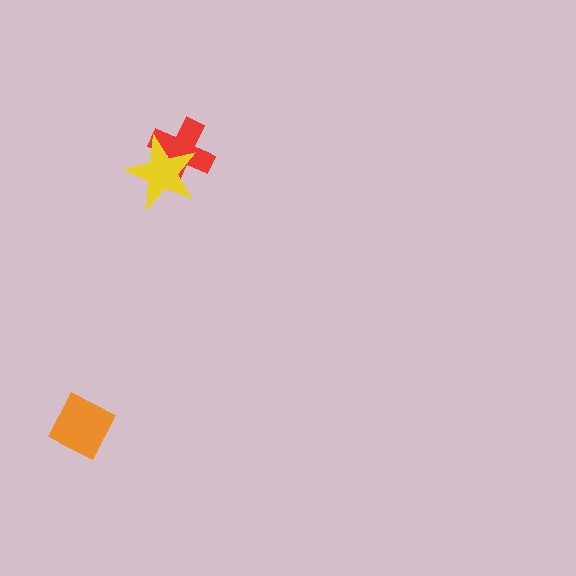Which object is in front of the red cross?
The yellow star is in front of the red cross.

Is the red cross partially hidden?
Yes, it is partially covered by another shape.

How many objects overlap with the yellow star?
1 object overlaps with the yellow star.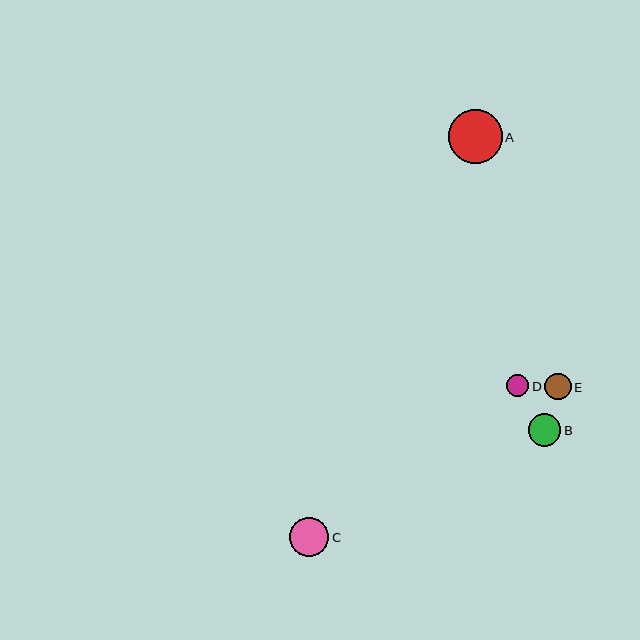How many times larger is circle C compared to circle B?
Circle C is approximately 1.2 times the size of circle B.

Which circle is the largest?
Circle A is the largest with a size of approximately 54 pixels.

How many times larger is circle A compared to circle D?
Circle A is approximately 2.4 times the size of circle D.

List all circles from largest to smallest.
From largest to smallest: A, C, B, E, D.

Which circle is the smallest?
Circle D is the smallest with a size of approximately 22 pixels.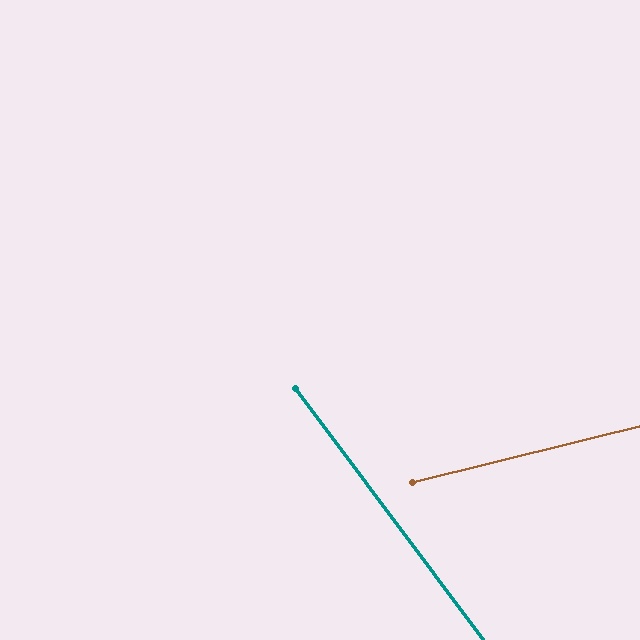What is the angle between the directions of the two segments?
Approximately 67 degrees.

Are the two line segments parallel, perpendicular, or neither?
Neither parallel nor perpendicular — they differ by about 67°.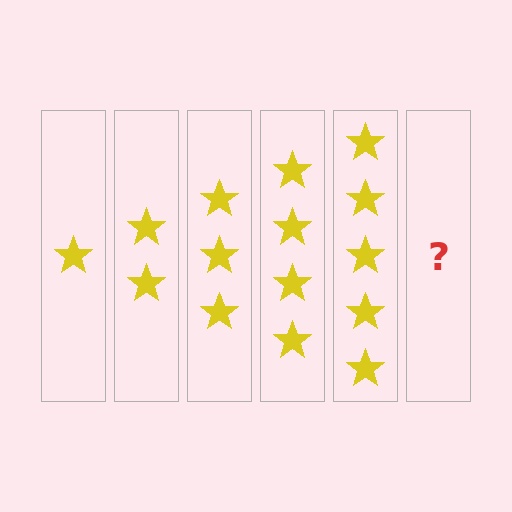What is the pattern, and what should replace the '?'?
The pattern is that each step adds one more star. The '?' should be 6 stars.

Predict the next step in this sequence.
The next step is 6 stars.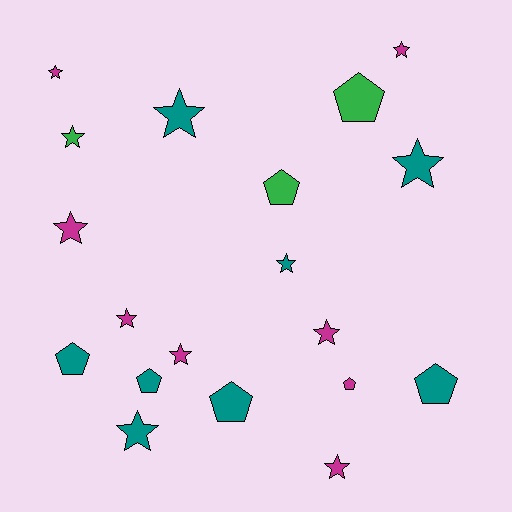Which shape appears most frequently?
Star, with 12 objects.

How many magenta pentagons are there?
There is 1 magenta pentagon.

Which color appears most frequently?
Magenta, with 8 objects.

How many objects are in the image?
There are 19 objects.